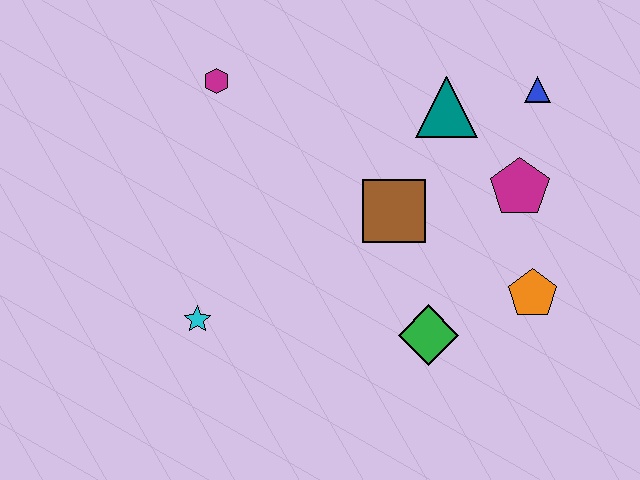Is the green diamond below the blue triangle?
Yes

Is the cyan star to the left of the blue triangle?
Yes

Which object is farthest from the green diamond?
The magenta hexagon is farthest from the green diamond.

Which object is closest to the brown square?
The teal triangle is closest to the brown square.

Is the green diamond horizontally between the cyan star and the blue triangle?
Yes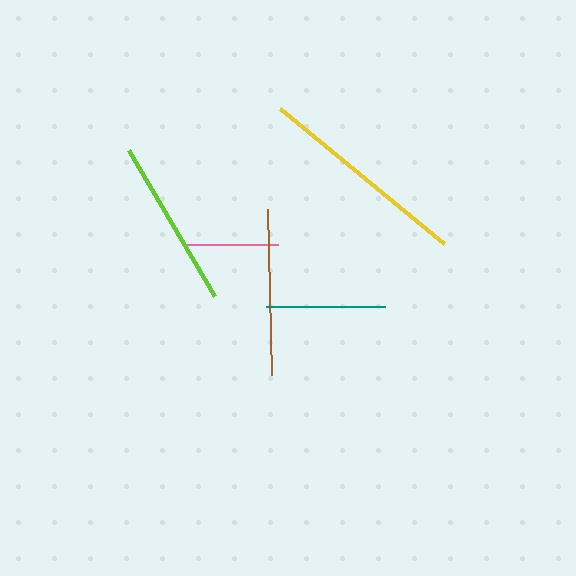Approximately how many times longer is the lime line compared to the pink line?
The lime line is approximately 1.9 times the length of the pink line.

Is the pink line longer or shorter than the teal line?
The teal line is longer than the pink line.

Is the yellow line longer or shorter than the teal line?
The yellow line is longer than the teal line.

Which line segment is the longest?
The yellow line is the longest at approximately 213 pixels.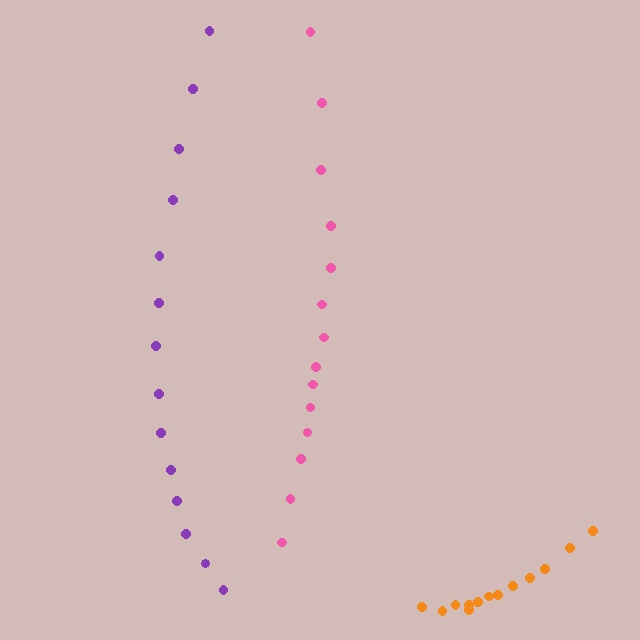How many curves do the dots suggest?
There are 3 distinct paths.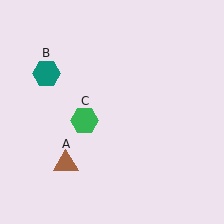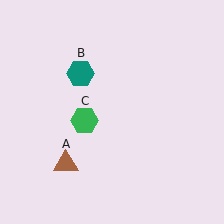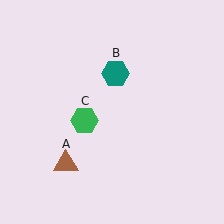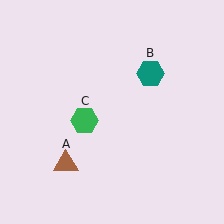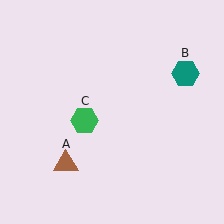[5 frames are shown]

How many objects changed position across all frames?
1 object changed position: teal hexagon (object B).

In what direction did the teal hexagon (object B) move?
The teal hexagon (object B) moved right.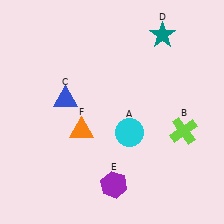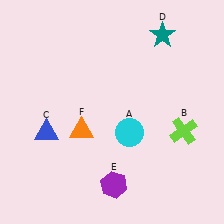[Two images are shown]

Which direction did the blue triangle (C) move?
The blue triangle (C) moved down.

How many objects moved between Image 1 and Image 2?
1 object moved between the two images.